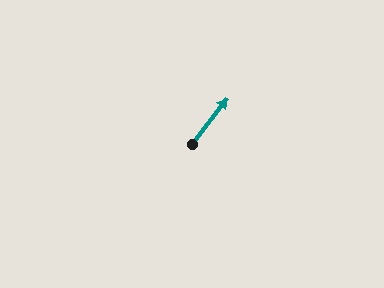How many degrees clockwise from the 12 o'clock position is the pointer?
Approximately 37 degrees.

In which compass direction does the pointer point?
Northeast.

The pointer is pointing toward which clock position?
Roughly 1 o'clock.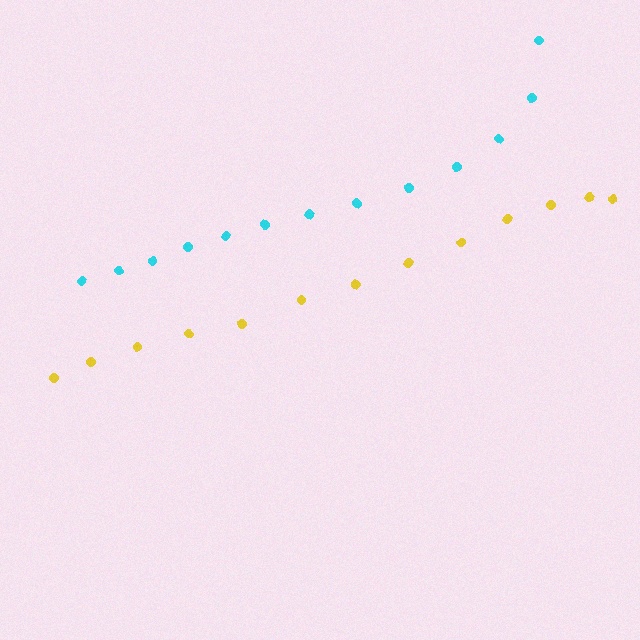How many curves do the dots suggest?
There are 2 distinct paths.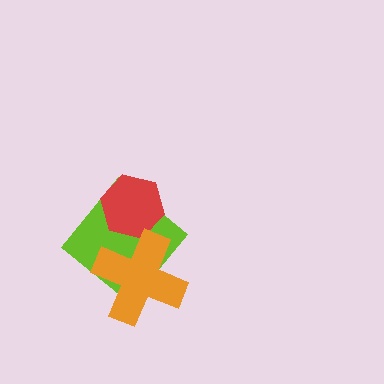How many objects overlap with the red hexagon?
2 objects overlap with the red hexagon.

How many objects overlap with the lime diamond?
2 objects overlap with the lime diamond.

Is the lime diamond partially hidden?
Yes, it is partially covered by another shape.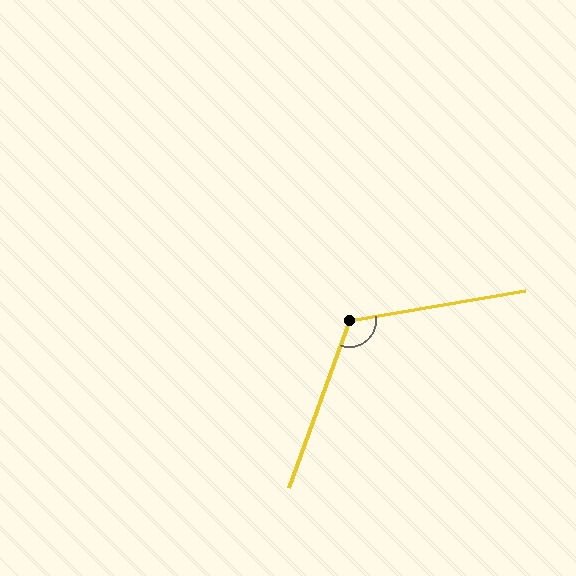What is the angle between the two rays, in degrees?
Approximately 120 degrees.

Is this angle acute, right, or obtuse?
It is obtuse.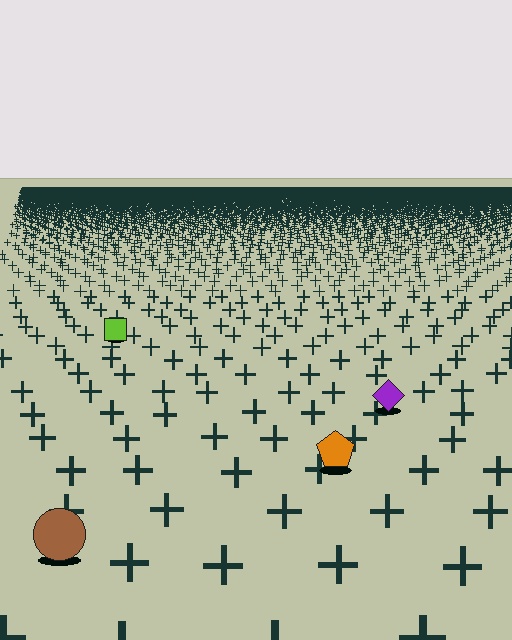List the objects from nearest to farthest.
From nearest to farthest: the brown circle, the orange pentagon, the purple diamond, the lime square.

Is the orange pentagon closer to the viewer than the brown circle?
No. The brown circle is closer — you can tell from the texture gradient: the ground texture is coarser near it.